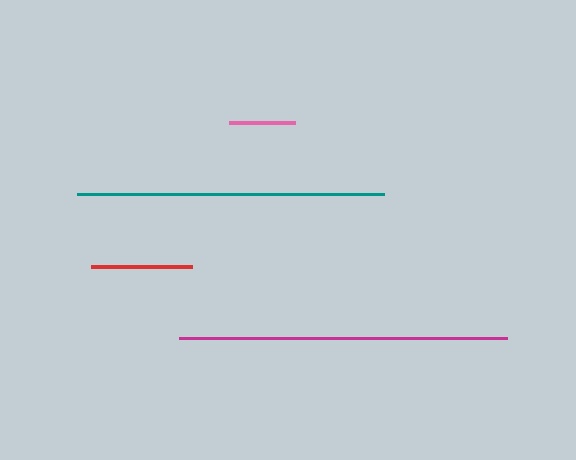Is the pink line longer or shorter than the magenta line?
The magenta line is longer than the pink line.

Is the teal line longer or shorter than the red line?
The teal line is longer than the red line.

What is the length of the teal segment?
The teal segment is approximately 308 pixels long.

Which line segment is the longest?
The magenta line is the longest at approximately 328 pixels.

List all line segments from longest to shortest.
From longest to shortest: magenta, teal, red, pink.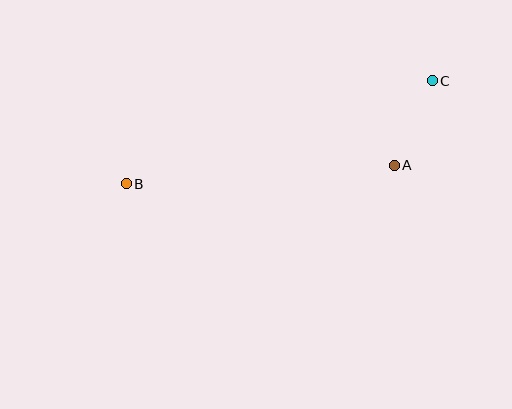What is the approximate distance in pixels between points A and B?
The distance between A and B is approximately 268 pixels.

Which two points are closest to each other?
Points A and C are closest to each other.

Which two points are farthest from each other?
Points B and C are farthest from each other.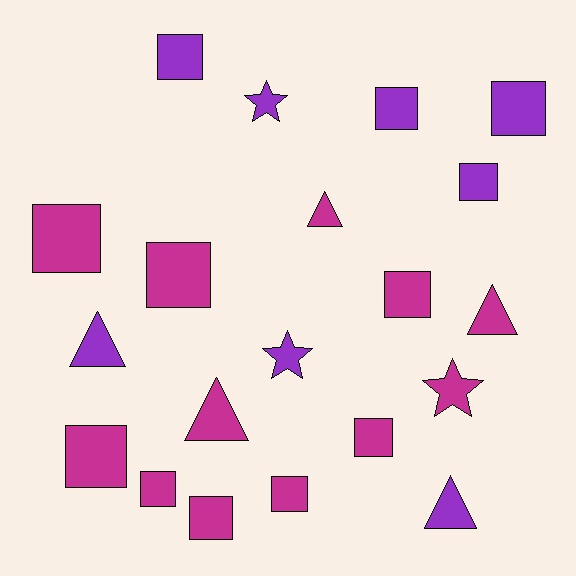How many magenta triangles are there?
There are 3 magenta triangles.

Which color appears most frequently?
Magenta, with 12 objects.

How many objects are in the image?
There are 20 objects.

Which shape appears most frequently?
Square, with 12 objects.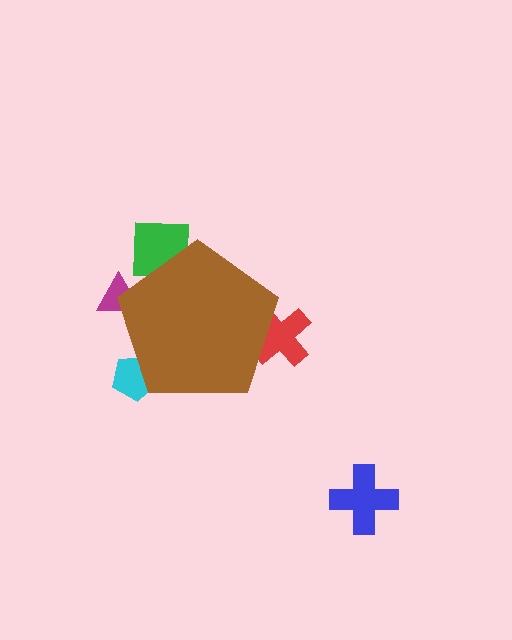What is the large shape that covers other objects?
A brown pentagon.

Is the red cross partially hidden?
Yes, the red cross is partially hidden behind the brown pentagon.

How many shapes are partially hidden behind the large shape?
4 shapes are partially hidden.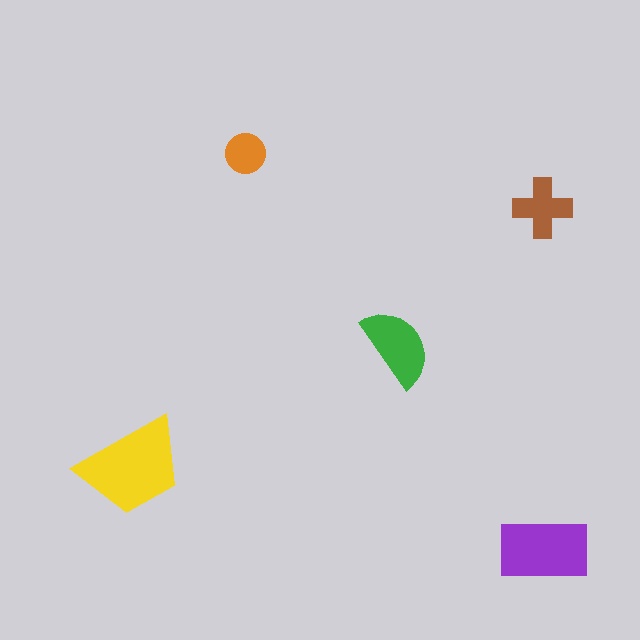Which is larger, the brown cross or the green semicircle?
The green semicircle.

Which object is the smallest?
The orange circle.